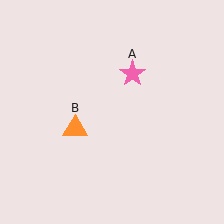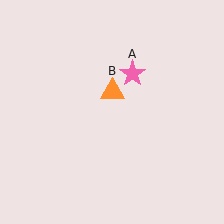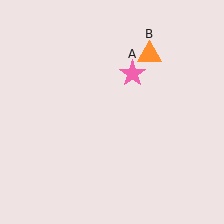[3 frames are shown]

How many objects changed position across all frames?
1 object changed position: orange triangle (object B).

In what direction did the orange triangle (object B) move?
The orange triangle (object B) moved up and to the right.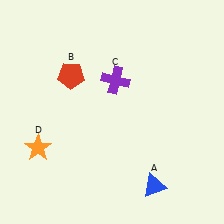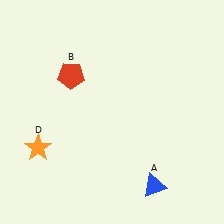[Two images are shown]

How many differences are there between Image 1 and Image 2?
There is 1 difference between the two images.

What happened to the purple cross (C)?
The purple cross (C) was removed in Image 2. It was in the top-right area of Image 1.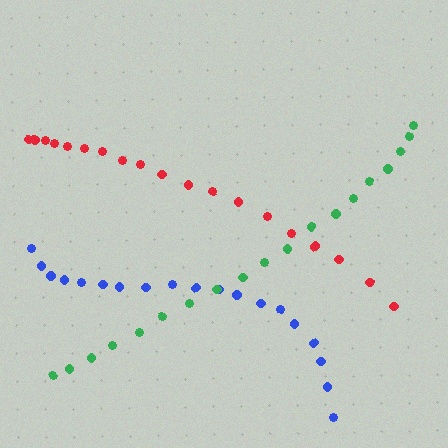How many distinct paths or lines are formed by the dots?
There are 3 distinct paths.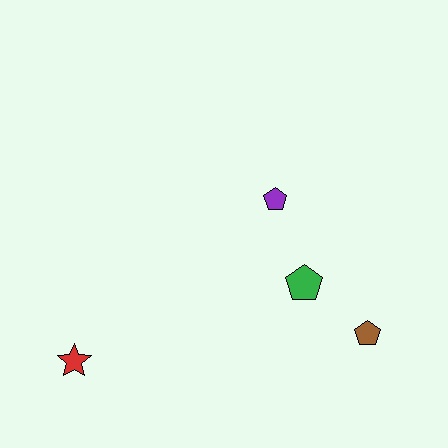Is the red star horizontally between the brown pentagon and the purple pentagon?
No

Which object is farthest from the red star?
The brown pentagon is farthest from the red star.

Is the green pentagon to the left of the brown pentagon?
Yes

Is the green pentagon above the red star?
Yes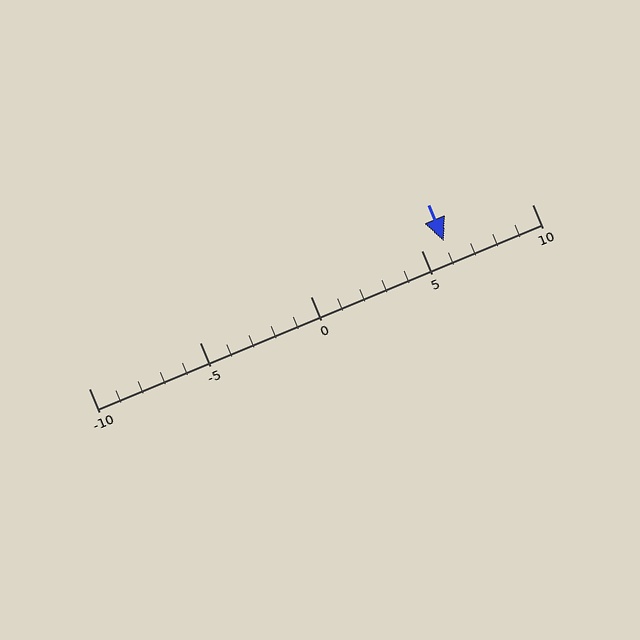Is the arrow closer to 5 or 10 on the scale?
The arrow is closer to 5.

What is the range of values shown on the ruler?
The ruler shows values from -10 to 10.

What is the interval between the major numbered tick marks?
The major tick marks are spaced 5 units apart.